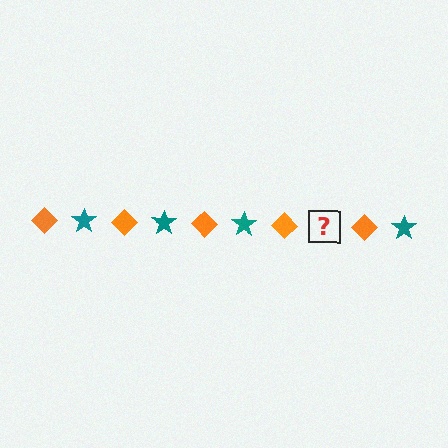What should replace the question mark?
The question mark should be replaced with a teal star.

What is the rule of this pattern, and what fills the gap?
The rule is that the pattern alternates between orange diamond and teal star. The gap should be filled with a teal star.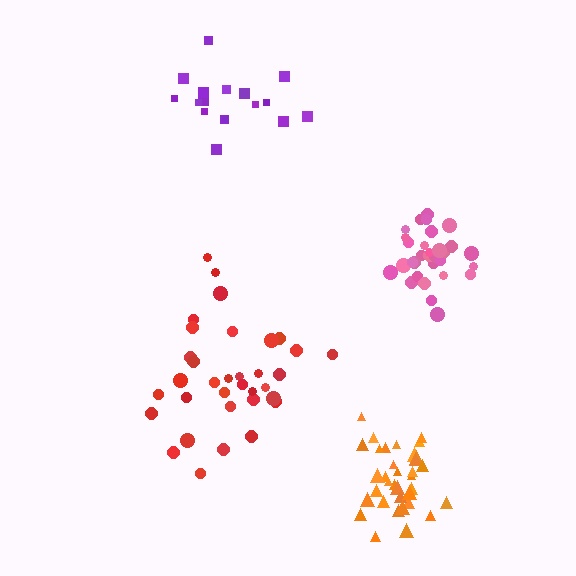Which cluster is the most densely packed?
Pink.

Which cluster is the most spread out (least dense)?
Red.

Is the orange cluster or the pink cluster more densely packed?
Pink.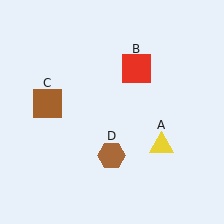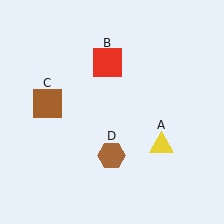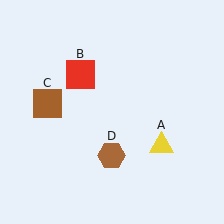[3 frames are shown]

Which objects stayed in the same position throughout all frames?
Yellow triangle (object A) and brown square (object C) and brown hexagon (object D) remained stationary.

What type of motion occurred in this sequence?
The red square (object B) rotated counterclockwise around the center of the scene.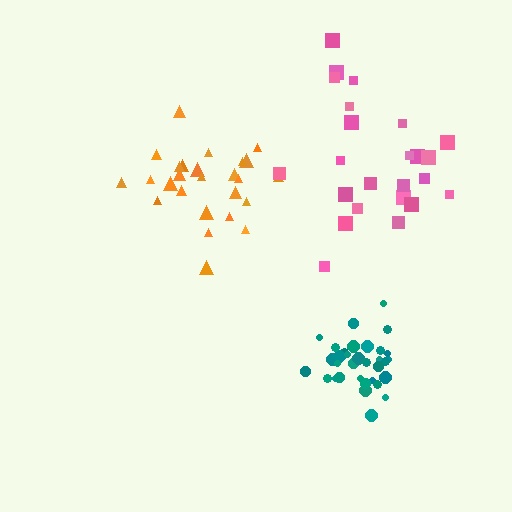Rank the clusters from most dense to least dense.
teal, orange, pink.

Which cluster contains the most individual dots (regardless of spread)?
Teal (34).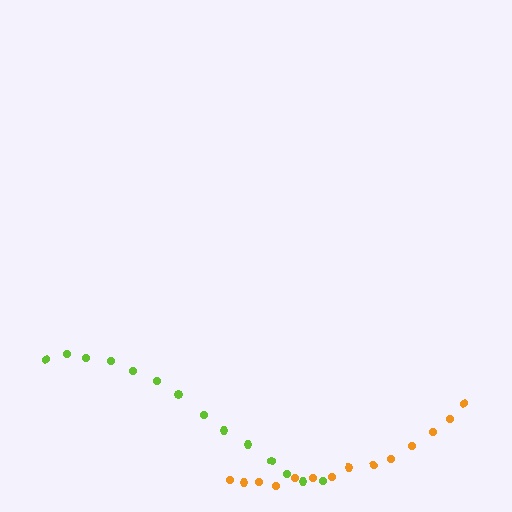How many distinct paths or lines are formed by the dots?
There are 2 distinct paths.